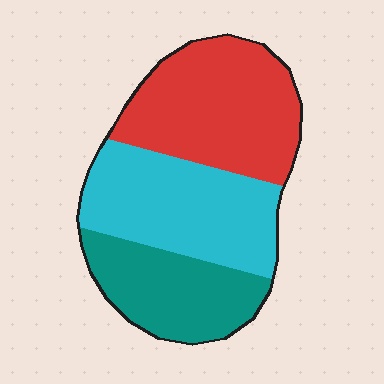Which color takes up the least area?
Teal, at roughly 25%.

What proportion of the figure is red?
Red takes up about three eighths (3/8) of the figure.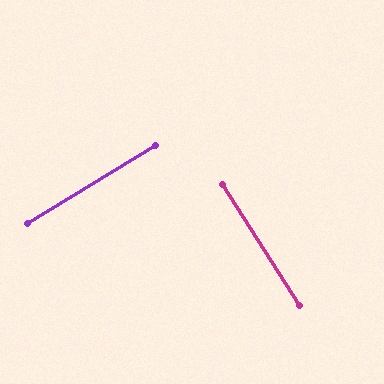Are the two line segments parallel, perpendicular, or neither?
Perpendicular — they meet at approximately 89°.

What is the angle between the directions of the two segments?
Approximately 89 degrees.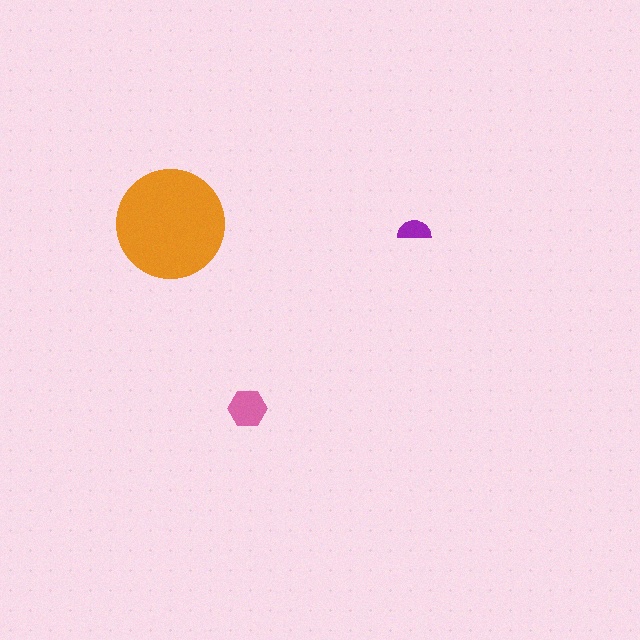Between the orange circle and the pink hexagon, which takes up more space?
The orange circle.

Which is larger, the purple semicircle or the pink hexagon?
The pink hexagon.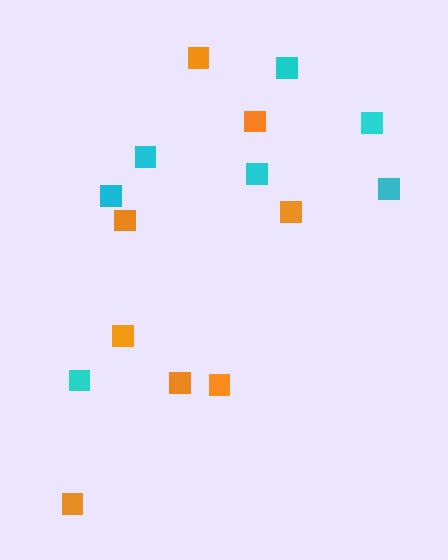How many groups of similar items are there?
There are 2 groups: one group of cyan squares (7) and one group of orange squares (8).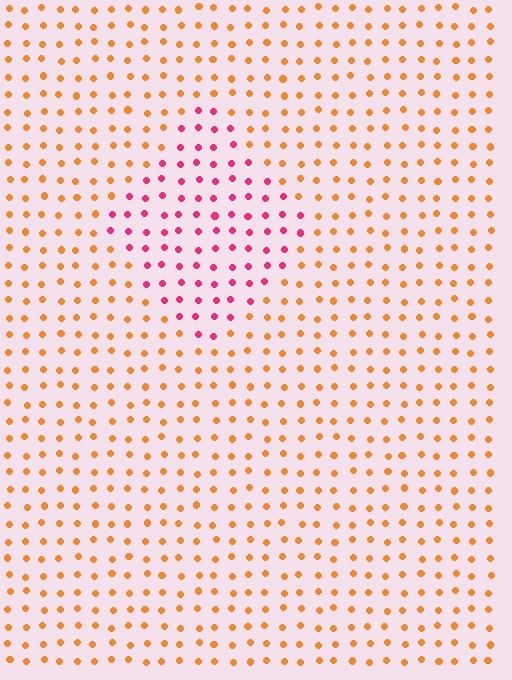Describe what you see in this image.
The image is filled with small orange elements in a uniform arrangement. A diamond-shaped region is visible where the elements are tinted to a slightly different hue, forming a subtle color boundary.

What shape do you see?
I see a diamond.